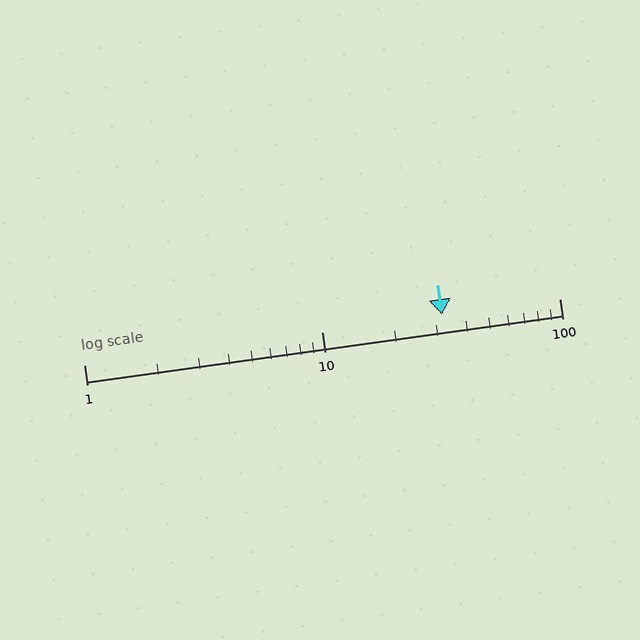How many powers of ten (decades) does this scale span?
The scale spans 2 decades, from 1 to 100.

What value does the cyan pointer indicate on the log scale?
The pointer indicates approximately 32.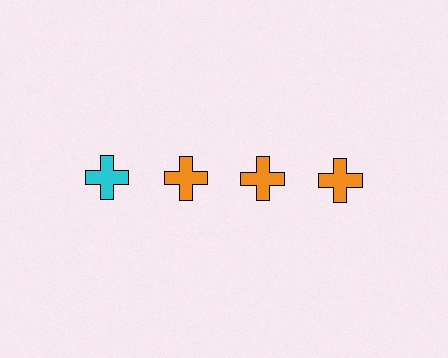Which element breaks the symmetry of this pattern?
The cyan cross in the top row, leftmost column breaks the symmetry. All other shapes are orange crosses.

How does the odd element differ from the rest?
It has a different color: cyan instead of orange.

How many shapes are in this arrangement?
There are 4 shapes arranged in a grid pattern.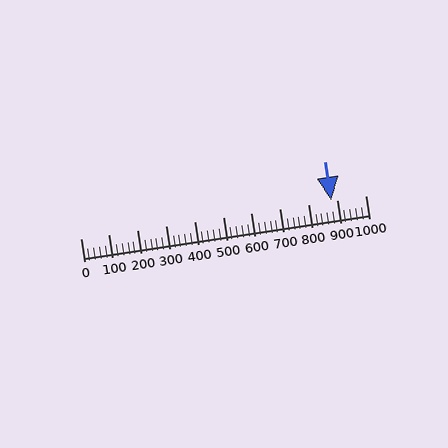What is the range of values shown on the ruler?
The ruler shows values from 0 to 1000.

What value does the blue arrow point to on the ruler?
The blue arrow points to approximately 880.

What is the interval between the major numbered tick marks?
The major tick marks are spaced 100 units apart.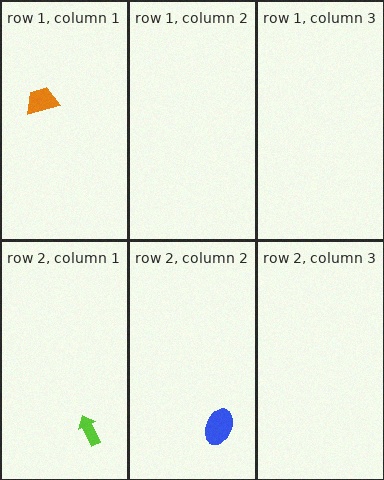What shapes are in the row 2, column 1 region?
The lime arrow.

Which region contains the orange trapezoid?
The row 1, column 1 region.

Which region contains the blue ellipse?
The row 2, column 2 region.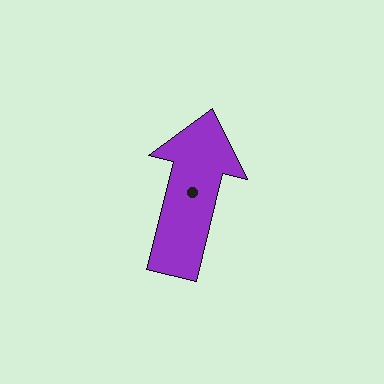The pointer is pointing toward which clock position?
Roughly 12 o'clock.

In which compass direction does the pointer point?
North.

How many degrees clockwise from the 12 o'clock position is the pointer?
Approximately 14 degrees.